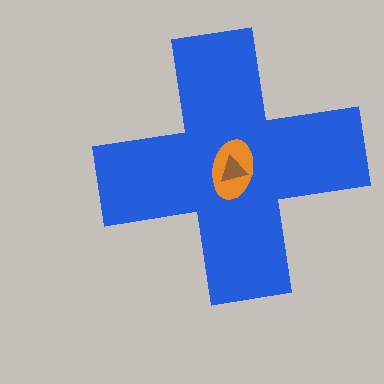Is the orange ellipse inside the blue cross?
Yes.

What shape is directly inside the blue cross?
The orange ellipse.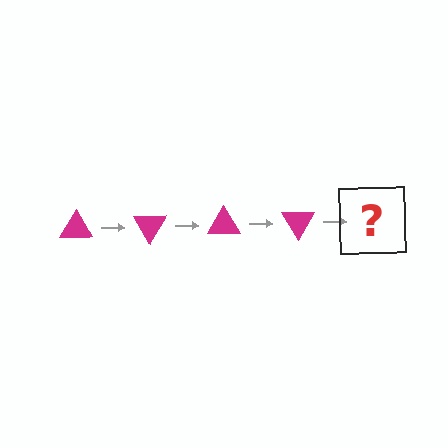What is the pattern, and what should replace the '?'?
The pattern is that the triangle rotates 60 degrees each step. The '?' should be a magenta triangle rotated 240 degrees.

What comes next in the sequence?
The next element should be a magenta triangle rotated 240 degrees.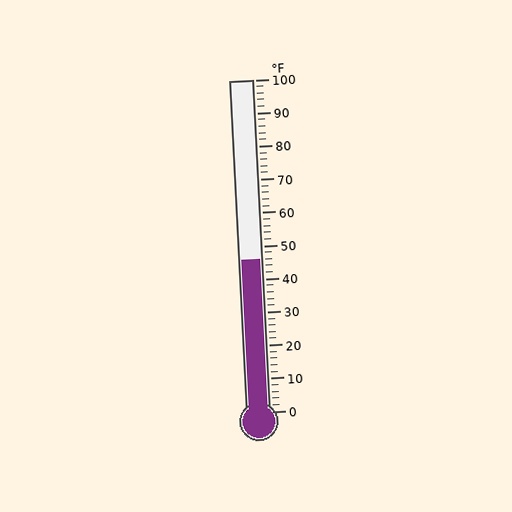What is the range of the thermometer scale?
The thermometer scale ranges from 0°F to 100°F.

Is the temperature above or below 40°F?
The temperature is above 40°F.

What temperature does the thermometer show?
The thermometer shows approximately 46°F.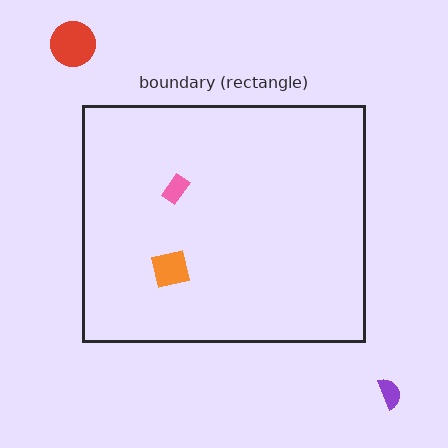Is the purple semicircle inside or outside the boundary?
Outside.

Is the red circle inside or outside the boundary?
Outside.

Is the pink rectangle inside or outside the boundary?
Inside.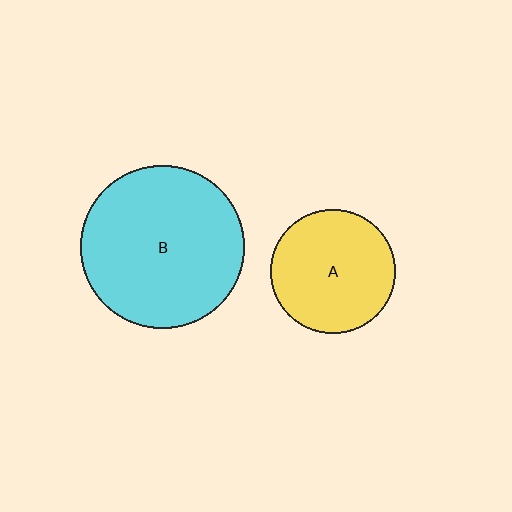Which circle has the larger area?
Circle B (cyan).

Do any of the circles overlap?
No, none of the circles overlap.